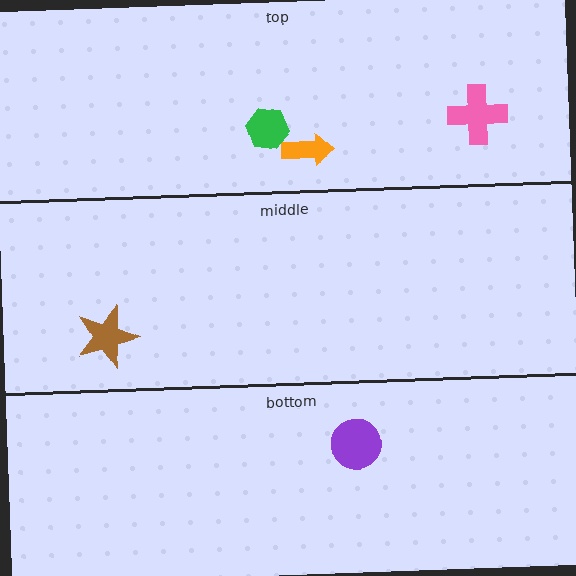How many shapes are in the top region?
3.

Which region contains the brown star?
The middle region.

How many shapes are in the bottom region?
1.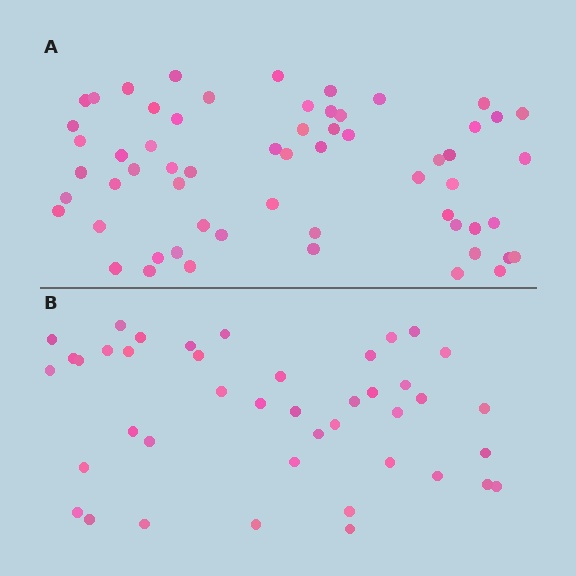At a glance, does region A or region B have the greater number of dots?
Region A (the top region) has more dots.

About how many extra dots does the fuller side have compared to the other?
Region A has approximately 20 more dots than region B.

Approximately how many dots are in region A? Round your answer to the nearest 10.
About 60 dots.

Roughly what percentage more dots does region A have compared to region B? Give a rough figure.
About 45% more.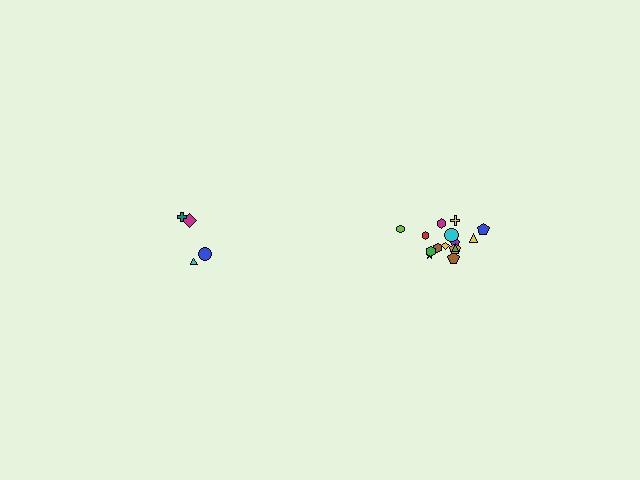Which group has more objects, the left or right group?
The right group.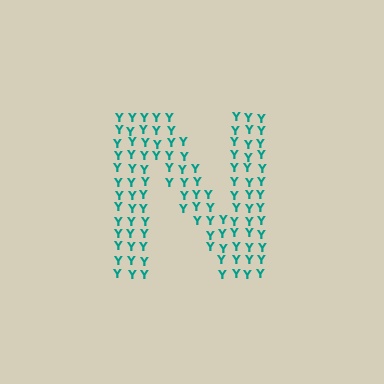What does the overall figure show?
The overall figure shows the letter N.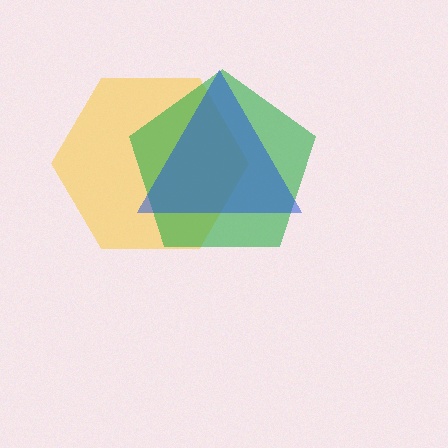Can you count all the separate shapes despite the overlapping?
Yes, there are 3 separate shapes.